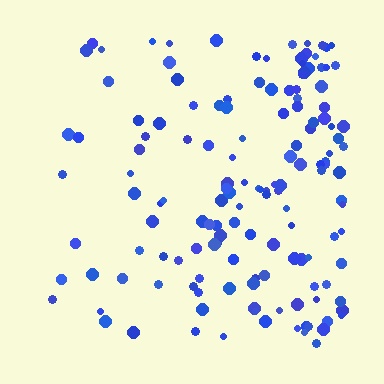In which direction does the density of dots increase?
From left to right, with the right side densest.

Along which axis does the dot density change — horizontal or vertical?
Horizontal.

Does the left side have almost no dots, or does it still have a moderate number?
Still a moderate number, just noticeably fewer than the right.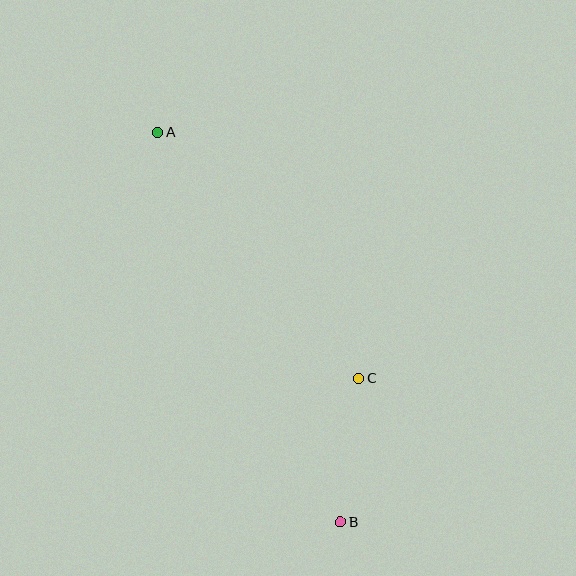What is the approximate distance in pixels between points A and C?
The distance between A and C is approximately 318 pixels.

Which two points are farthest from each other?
Points A and B are farthest from each other.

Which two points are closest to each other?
Points B and C are closest to each other.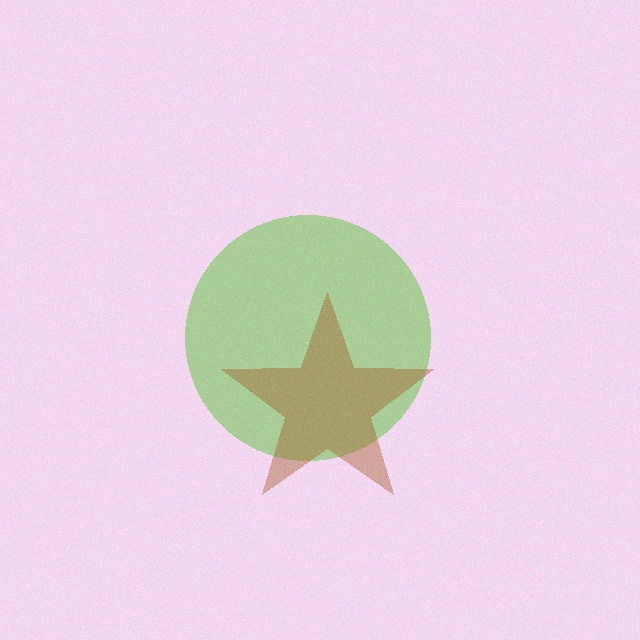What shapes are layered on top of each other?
The layered shapes are: a lime circle, a brown star.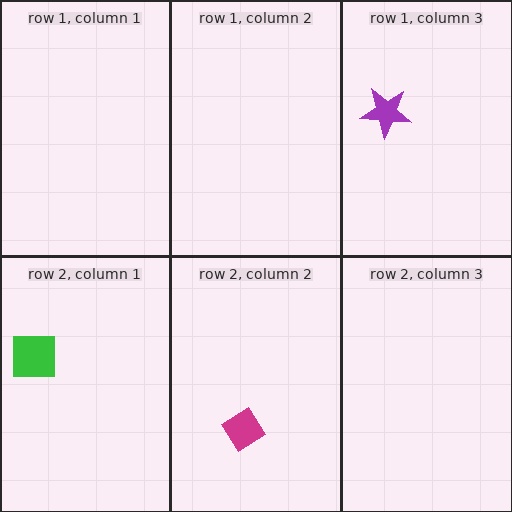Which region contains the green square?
The row 2, column 1 region.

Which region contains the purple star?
The row 1, column 3 region.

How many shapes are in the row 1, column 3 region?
1.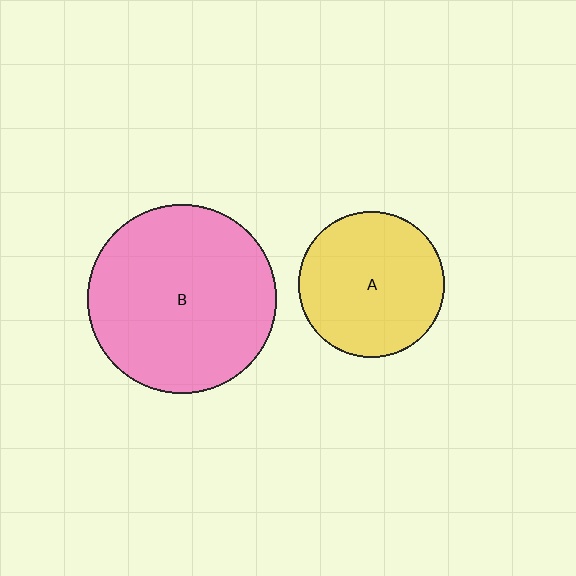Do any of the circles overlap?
No, none of the circles overlap.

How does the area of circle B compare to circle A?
Approximately 1.7 times.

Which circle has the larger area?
Circle B (pink).